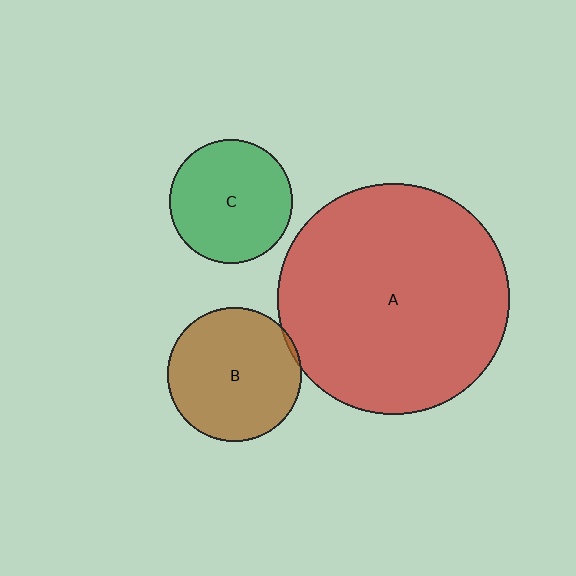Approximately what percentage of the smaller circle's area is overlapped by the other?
Approximately 5%.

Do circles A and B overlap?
Yes.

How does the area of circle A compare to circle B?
Approximately 3.0 times.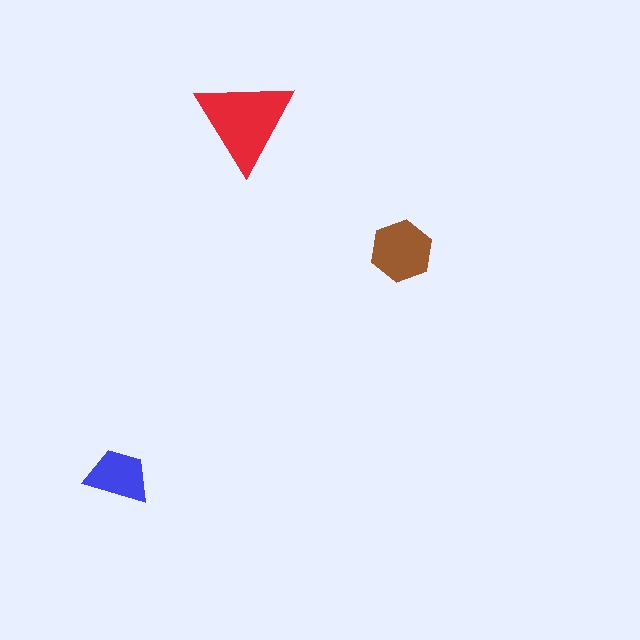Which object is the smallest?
The blue trapezoid.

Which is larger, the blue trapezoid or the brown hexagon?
The brown hexagon.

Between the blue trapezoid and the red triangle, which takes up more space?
The red triangle.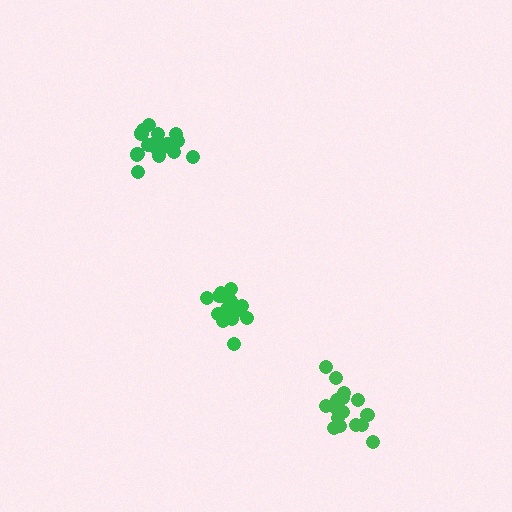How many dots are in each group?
Group 1: 15 dots, Group 2: 19 dots, Group 3: 19 dots (53 total).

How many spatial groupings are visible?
There are 3 spatial groupings.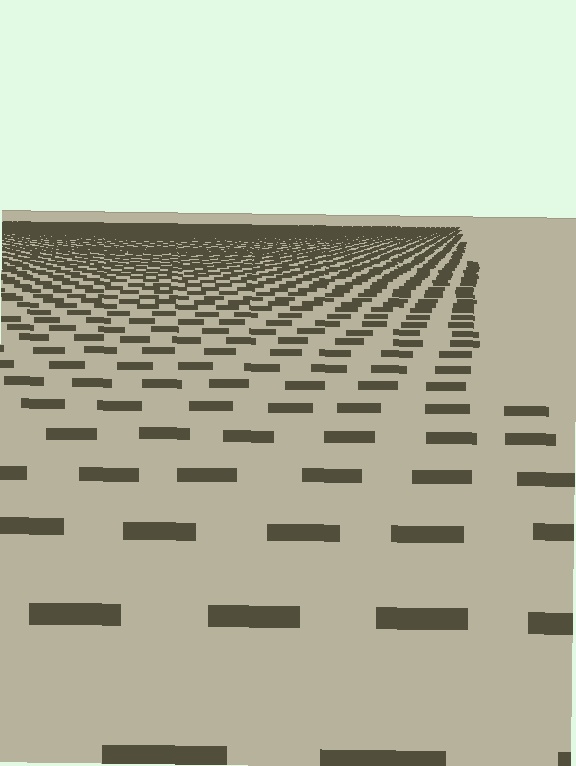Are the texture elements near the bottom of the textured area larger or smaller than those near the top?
Larger. Near the bottom, elements are closer to the viewer and appear at a bigger on-screen size.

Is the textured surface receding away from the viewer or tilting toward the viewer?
The surface is receding away from the viewer. Texture elements get smaller and denser toward the top.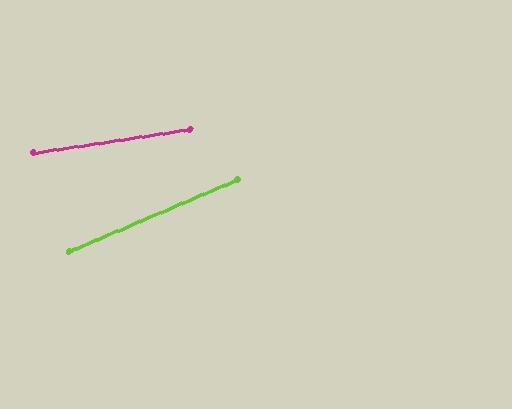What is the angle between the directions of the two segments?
Approximately 15 degrees.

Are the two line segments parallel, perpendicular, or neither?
Neither parallel nor perpendicular — they differ by about 15°.